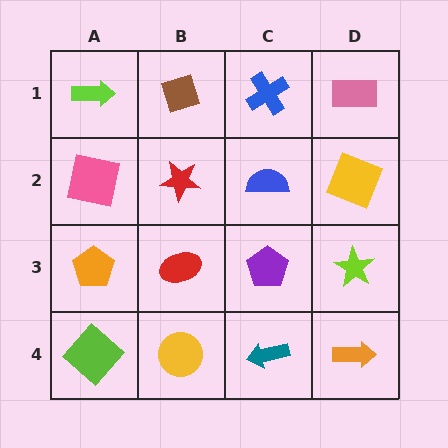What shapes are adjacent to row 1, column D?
A yellow square (row 2, column D), a blue cross (row 1, column C).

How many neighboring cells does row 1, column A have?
2.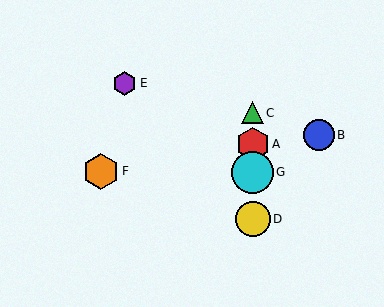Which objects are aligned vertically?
Objects A, C, D, G are aligned vertically.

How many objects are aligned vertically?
4 objects (A, C, D, G) are aligned vertically.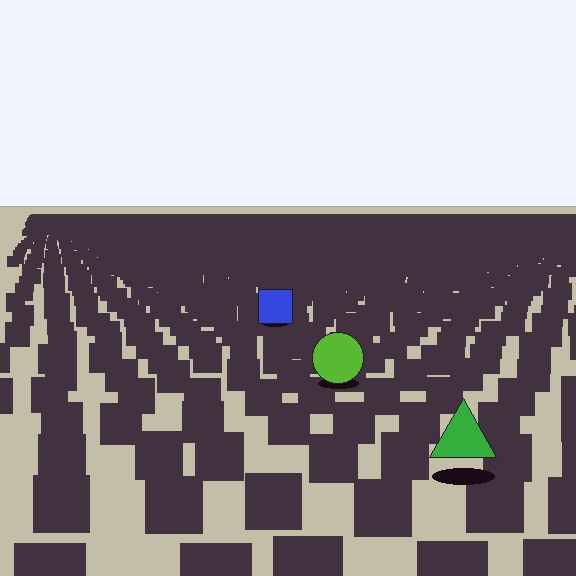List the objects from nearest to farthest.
From nearest to farthest: the green triangle, the lime circle, the blue square.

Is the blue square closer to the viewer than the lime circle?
No. The lime circle is closer — you can tell from the texture gradient: the ground texture is coarser near it.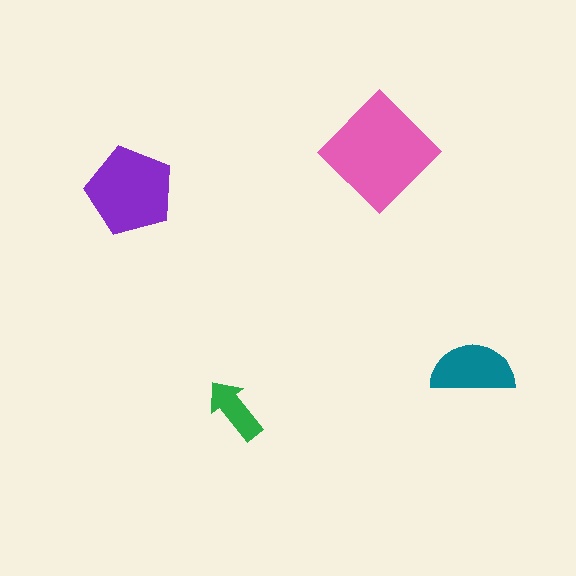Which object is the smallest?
The green arrow.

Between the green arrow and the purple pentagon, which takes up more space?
The purple pentagon.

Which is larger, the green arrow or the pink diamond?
The pink diamond.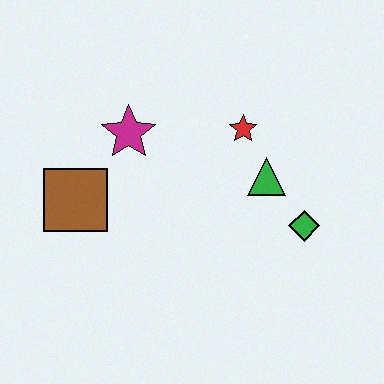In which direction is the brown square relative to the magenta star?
The brown square is below the magenta star.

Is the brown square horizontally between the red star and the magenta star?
No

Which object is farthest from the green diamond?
The brown square is farthest from the green diamond.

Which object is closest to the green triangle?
The red star is closest to the green triangle.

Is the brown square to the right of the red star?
No